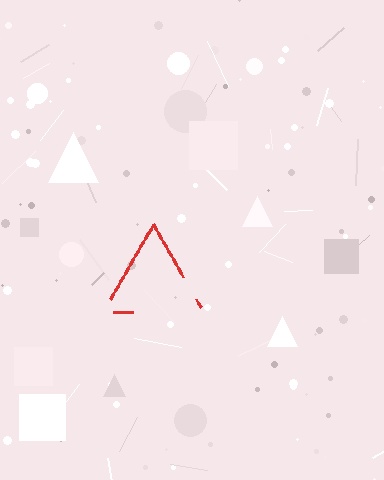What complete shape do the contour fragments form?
The contour fragments form a triangle.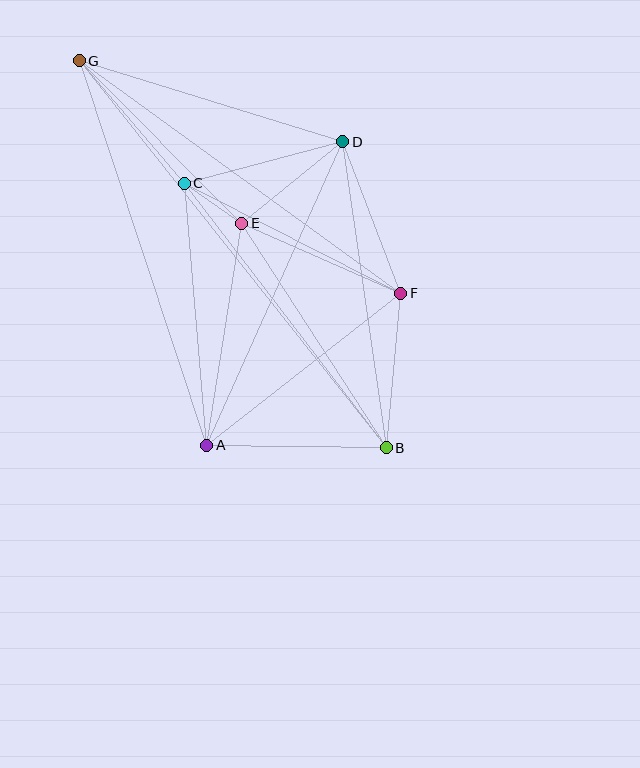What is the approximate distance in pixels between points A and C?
The distance between A and C is approximately 263 pixels.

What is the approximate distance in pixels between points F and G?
The distance between F and G is approximately 397 pixels.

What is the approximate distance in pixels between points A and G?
The distance between A and G is approximately 405 pixels.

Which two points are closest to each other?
Points C and E are closest to each other.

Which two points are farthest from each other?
Points B and G are farthest from each other.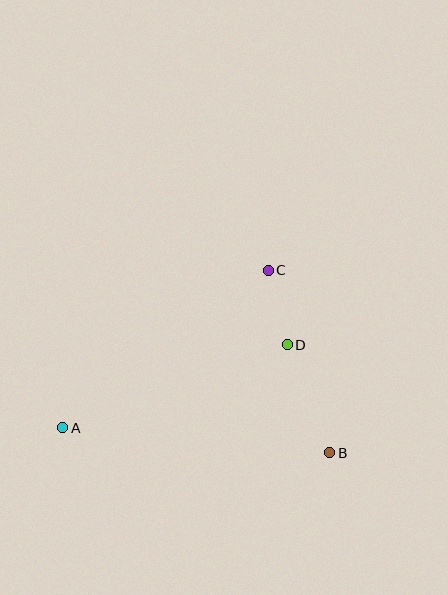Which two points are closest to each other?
Points C and D are closest to each other.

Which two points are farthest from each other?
Points A and B are farthest from each other.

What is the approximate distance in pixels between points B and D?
The distance between B and D is approximately 116 pixels.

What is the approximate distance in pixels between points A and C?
The distance between A and C is approximately 259 pixels.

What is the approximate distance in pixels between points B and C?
The distance between B and C is approximately 192 pixels.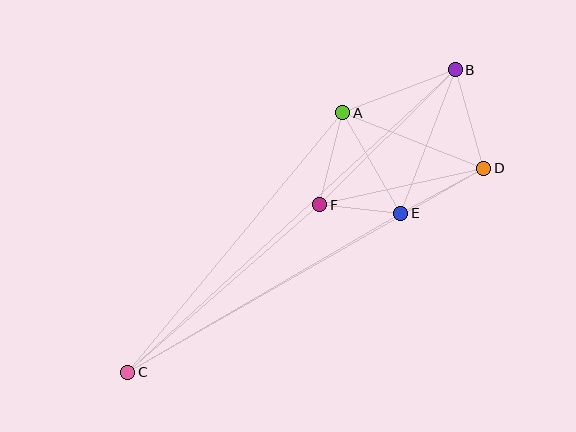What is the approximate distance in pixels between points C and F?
The distance between C and F is approximately 255 pixels.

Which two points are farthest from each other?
Points B and C are farthest from each other.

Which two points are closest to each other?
Points E and F are closest to each other.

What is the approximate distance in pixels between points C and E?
The distance between C and E is approximately 316 pixels.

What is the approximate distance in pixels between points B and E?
The distance between B and E is approximately 153 pixels.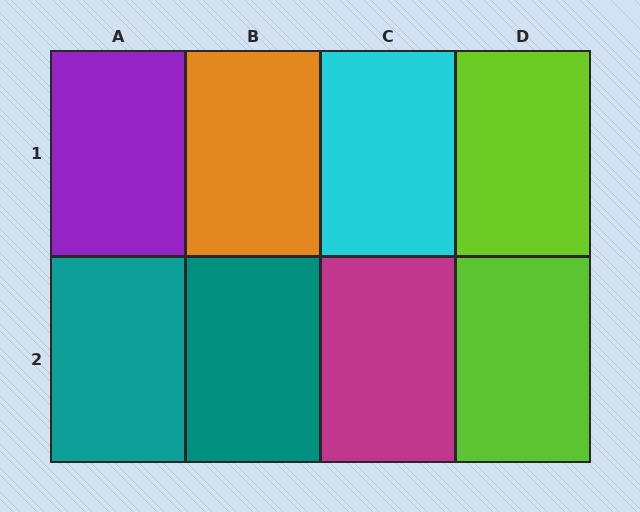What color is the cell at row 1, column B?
Orange.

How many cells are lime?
2 cells are lime.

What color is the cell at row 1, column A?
Purple.